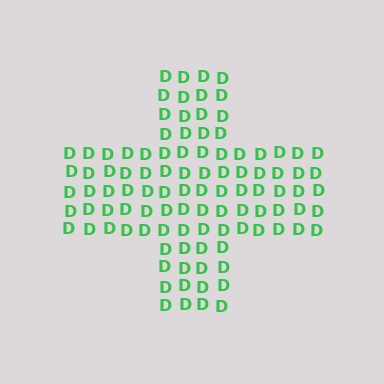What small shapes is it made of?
It is made of small letter D's.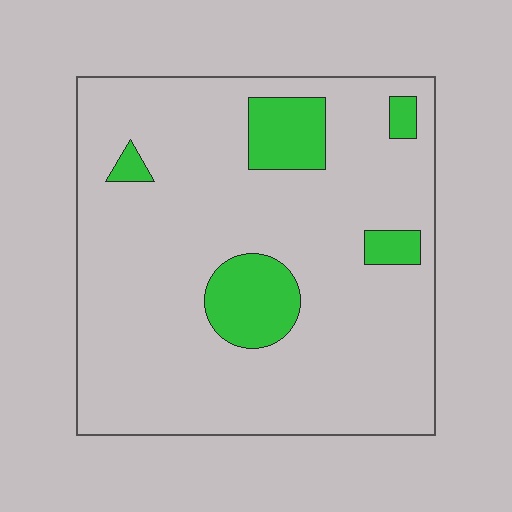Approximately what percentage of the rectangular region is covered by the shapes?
Approximately 15%.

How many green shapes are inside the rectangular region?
5.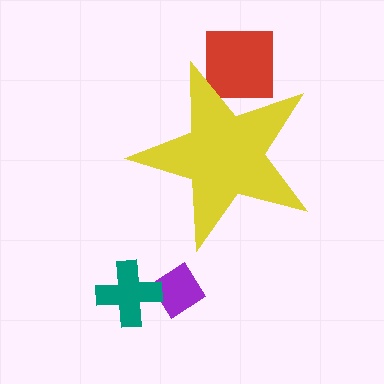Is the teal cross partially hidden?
No, the teal cross is fully visible.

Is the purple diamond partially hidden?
No, the purple diamond is fully visible.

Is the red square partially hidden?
Yes, the red square is partially hidden behind the yellow star.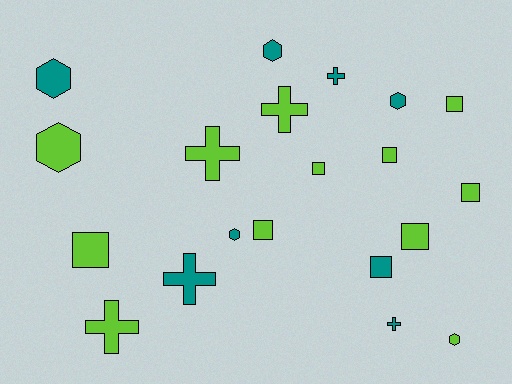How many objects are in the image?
There are 20 objects.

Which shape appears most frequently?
Square, with 8 objects.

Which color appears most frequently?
Lime, with 12 objects.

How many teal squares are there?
There is 1 teal square.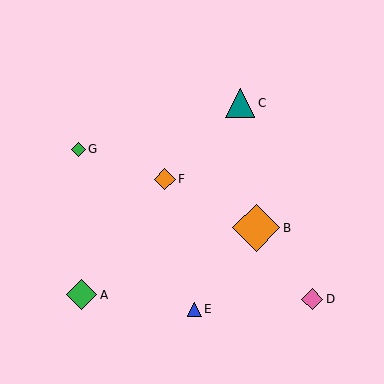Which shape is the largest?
The orange diamond (labeled B) is the largest.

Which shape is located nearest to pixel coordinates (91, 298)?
The green diamond (labeled A) at (81, 295) is nearest to that location.